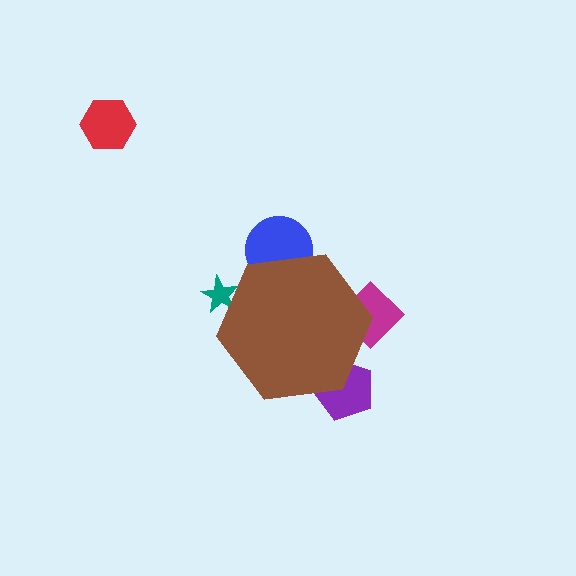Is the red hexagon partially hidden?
No, the red hexagon is fully visible.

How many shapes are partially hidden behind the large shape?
4 shapes are partially hidden.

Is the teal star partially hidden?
Yes, the teal star is partially hidden behind the brown hexagon.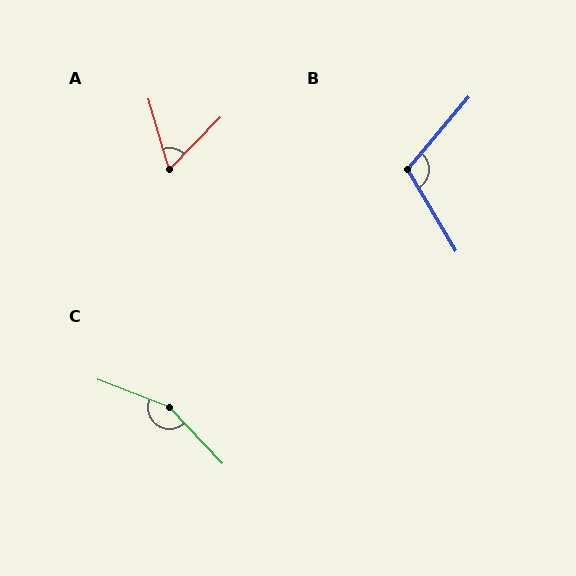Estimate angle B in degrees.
Approximately 109 degrees.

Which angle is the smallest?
A, at approximately 60 degrees.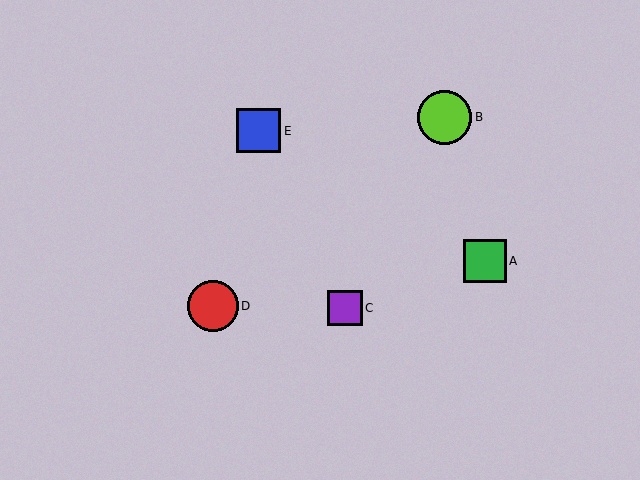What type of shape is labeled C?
Shape C is a purple square.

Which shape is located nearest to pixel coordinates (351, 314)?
The purple square (labeled C) at (345, 308) is nearest to that location.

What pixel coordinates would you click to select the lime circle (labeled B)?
Click at (444, 118) to select the lime circle B.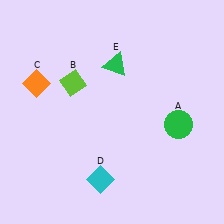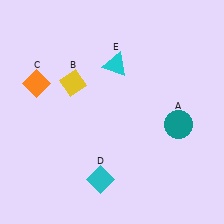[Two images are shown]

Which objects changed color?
A changed from green to teal. B changed from lime to yellow. E changed from green to cyan.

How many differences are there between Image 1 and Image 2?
There are 3 differences between the two images.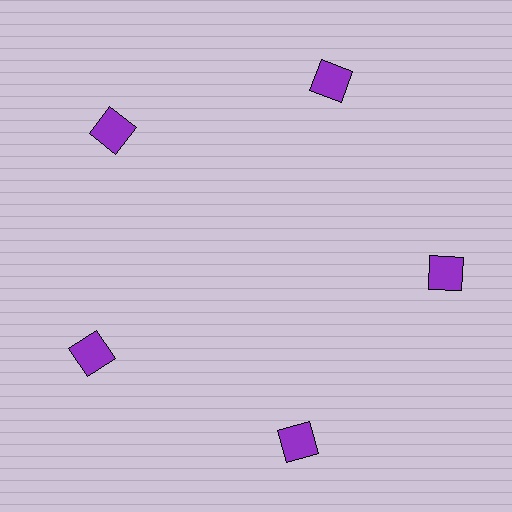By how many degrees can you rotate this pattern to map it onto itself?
The pattern maps onto itself every 72 degrees of rotation.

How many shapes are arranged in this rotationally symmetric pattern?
There are 5 shapes, arranged in 5 groups of 1.